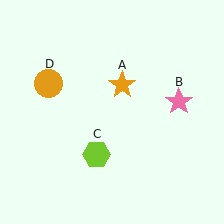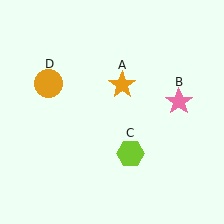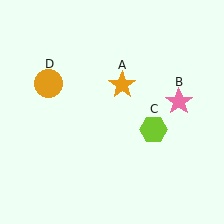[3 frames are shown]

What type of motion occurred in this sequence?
The lime hexagon (object C) rotated counterclockwise around the center of the scene.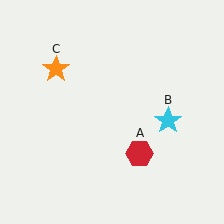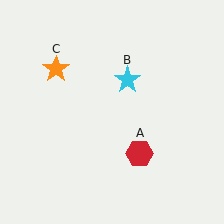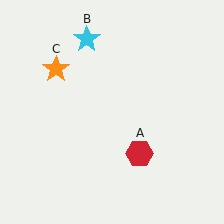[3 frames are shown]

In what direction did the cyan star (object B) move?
The cyan star (object B) moved up and to the left.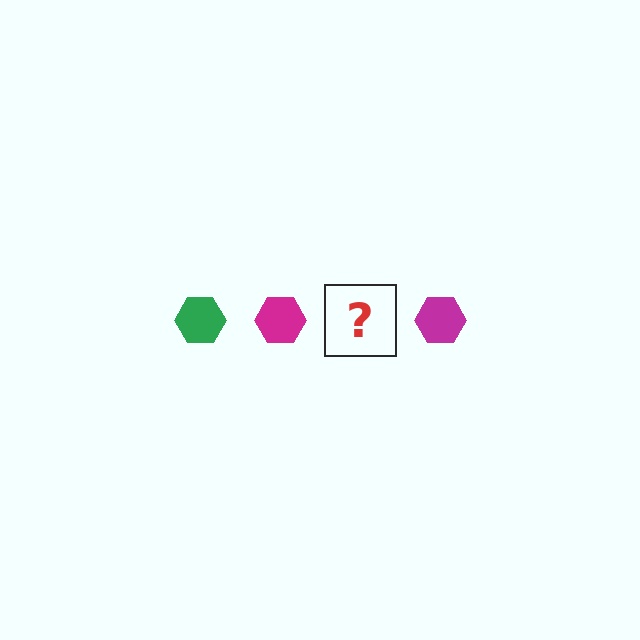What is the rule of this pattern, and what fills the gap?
The rule is that the pattern cycles through green, magenta hexagons. The gap should be filled with a green hexagon.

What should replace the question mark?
The question mark should be replaced with a green hexagon.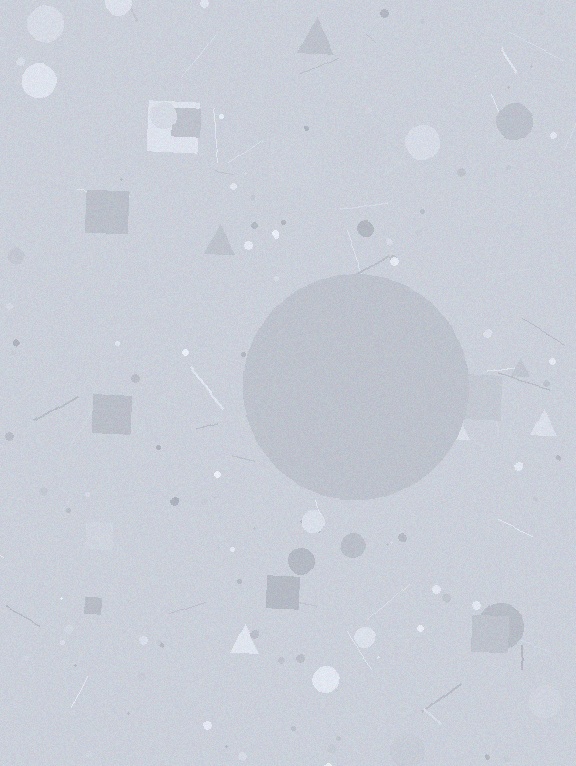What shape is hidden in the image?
A circle is hidden in the image.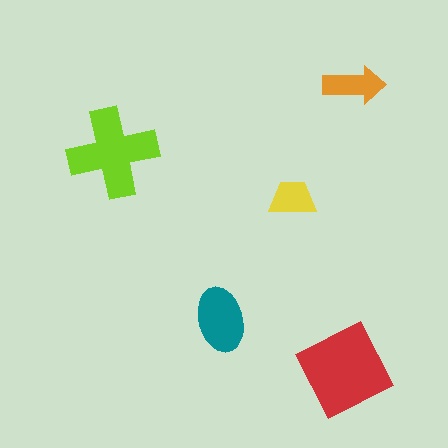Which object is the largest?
The red diamond.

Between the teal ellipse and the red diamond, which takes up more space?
The red diamond.